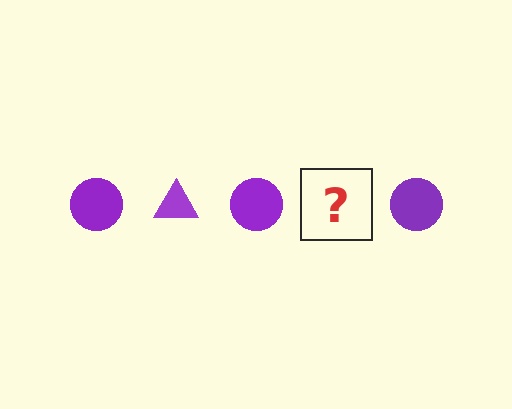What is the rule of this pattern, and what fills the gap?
The rule is that the pattern cycles through circle, triangle shapes in purple. The gap should be filled with a purple triangle.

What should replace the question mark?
The question mark should be replaced with a purple triangle.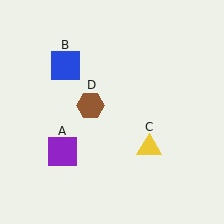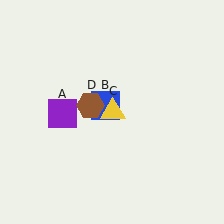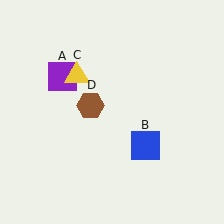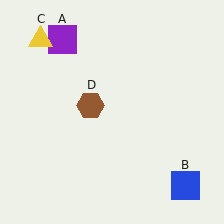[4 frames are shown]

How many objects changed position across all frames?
3 objects changed position: purple square (object A), blue square (object B), yellow triangle (object C).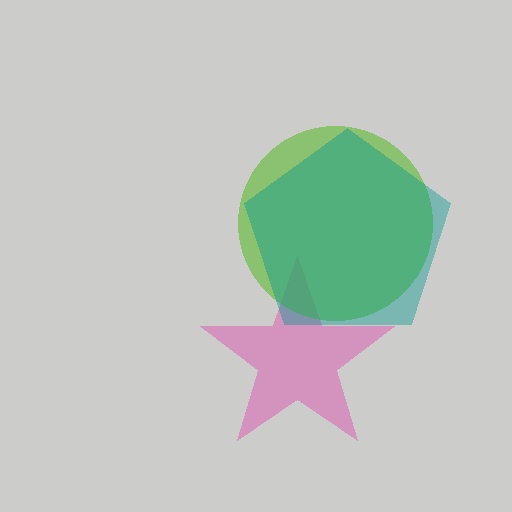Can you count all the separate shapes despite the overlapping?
Yes, there are 3 separate shapes.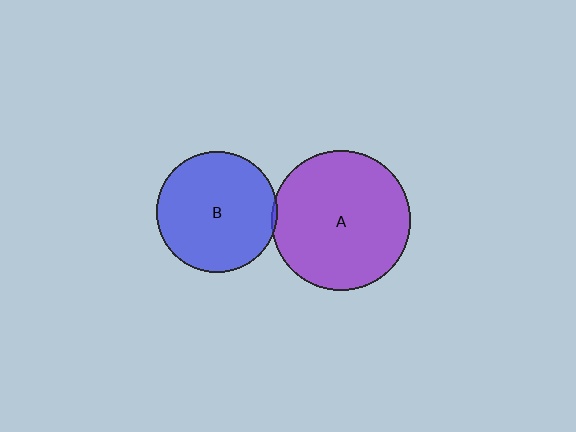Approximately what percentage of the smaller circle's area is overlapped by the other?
Approximately 5%.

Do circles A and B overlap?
Yes.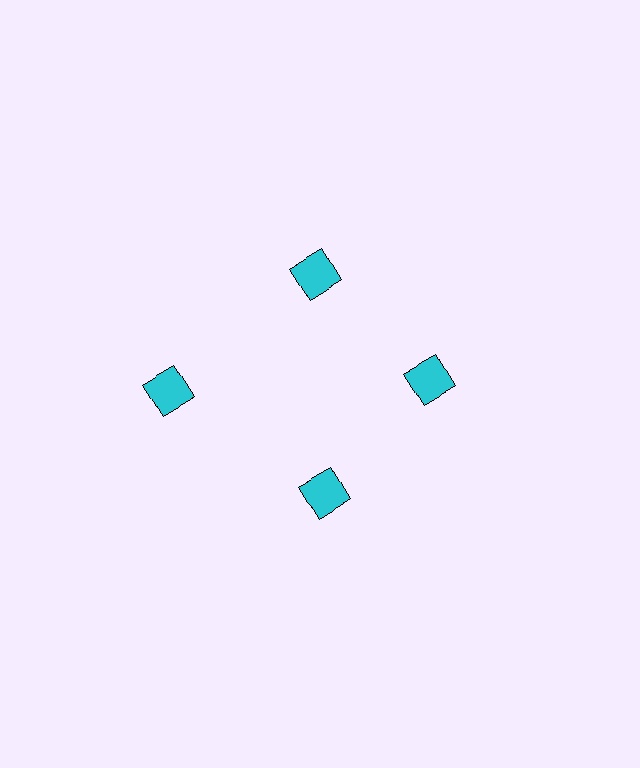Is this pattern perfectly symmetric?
No. The 4 cyan squares are arranged in a ring, but one element near the 9 o'clock position is pushed outward from the center, breaking the 4-fold rotational symmetry.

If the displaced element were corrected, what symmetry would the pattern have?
It would have 4-fold rotational symmetry — the pattern would map onto itself every 90 degrees.